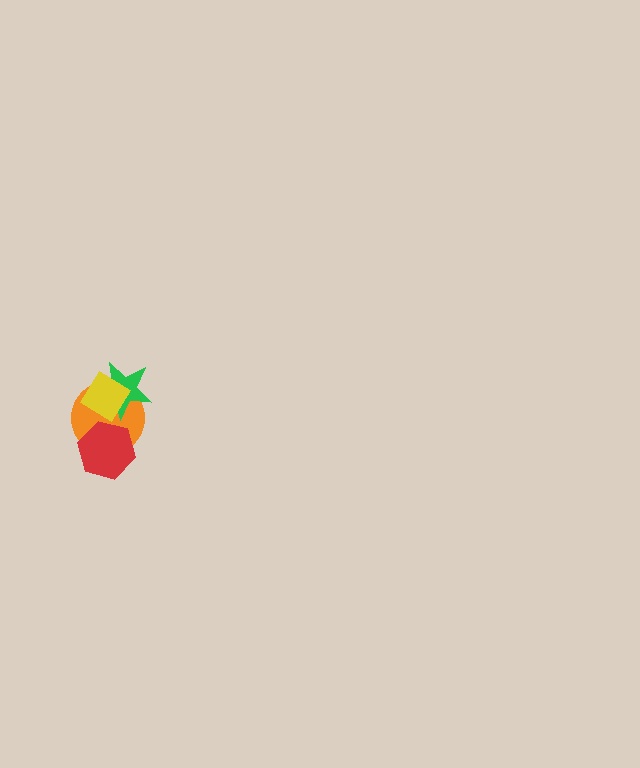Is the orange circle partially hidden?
Yes, it is partially covered by another shape.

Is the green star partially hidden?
Yes, it is partially covered by another shape.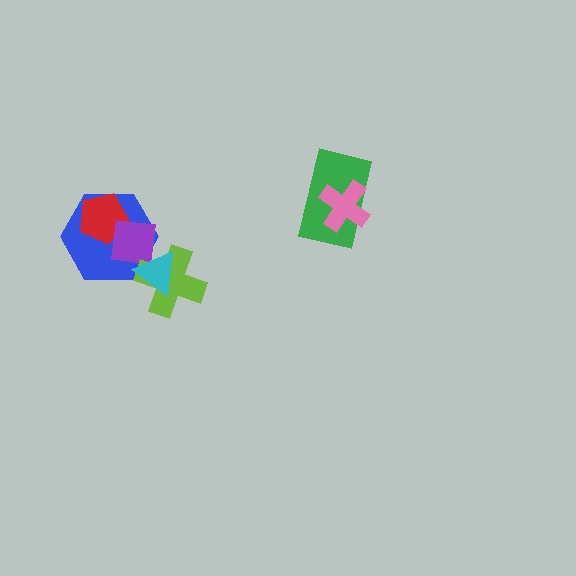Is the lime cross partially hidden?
Yes, it is partially covered by another shape.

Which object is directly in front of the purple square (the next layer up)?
The lime cross is directly in front of the purple square.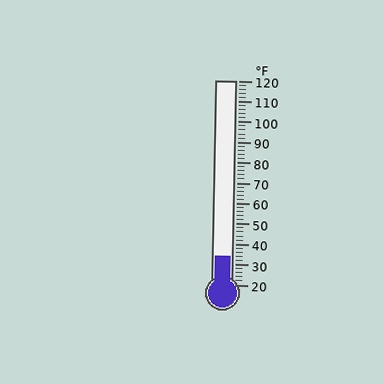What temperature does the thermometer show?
The thermometer shows approximately 34°F.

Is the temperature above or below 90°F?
The temperature is below 90°F.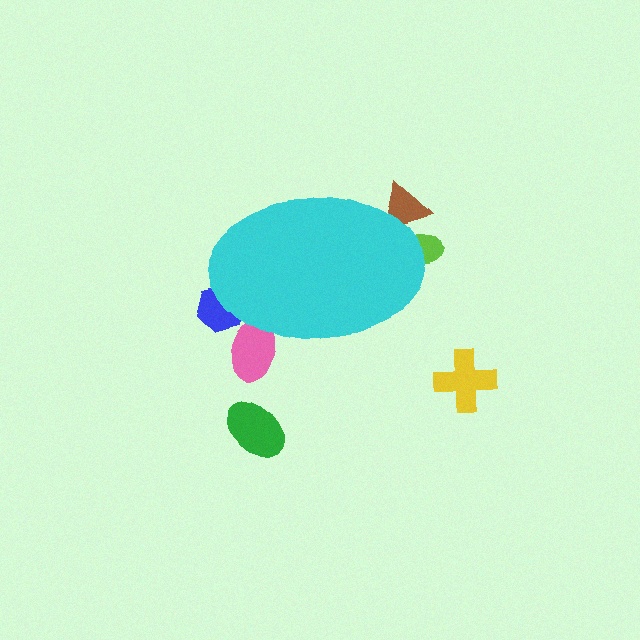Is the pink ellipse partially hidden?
Yes, the pink ellipse is partially hidden behind the cyan ellipse.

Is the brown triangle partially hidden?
Yes, the brown triangle is partially hidden behind the cyan ellipse.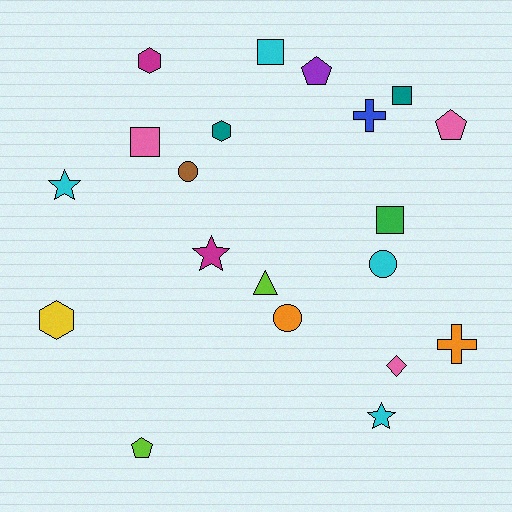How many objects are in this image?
There are 20 objects.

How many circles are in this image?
There are 3 circles.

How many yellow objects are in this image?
There is 1 yellow object.